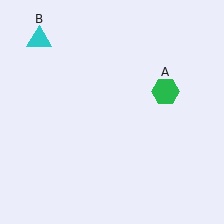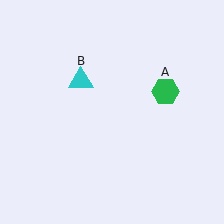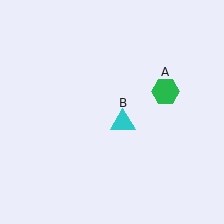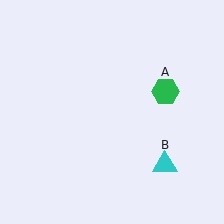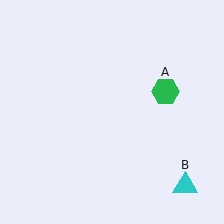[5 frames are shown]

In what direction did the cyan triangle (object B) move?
The cyan triangle (object B) moved down and to the right.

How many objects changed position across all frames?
1 object changed position: cyan triangle (object B).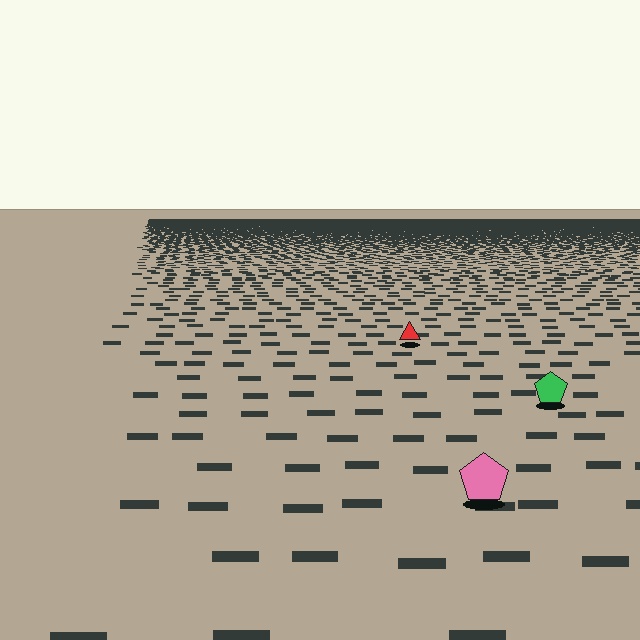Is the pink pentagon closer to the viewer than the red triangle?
Yes. The pink pentagon is closer — you can tell from the texture gradient: the ground texture is coarser near it.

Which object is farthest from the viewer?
The red triangle is farthest from the viewer. It appears smaller and the ground texture around it is denser.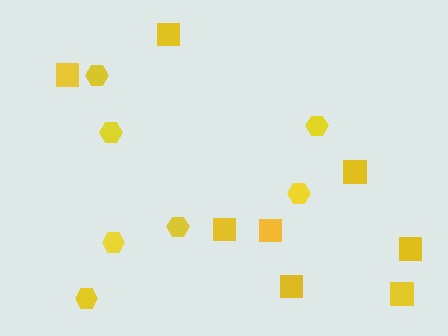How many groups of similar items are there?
There are 2 groups: one group of squares (8) and one group of hexagons (7).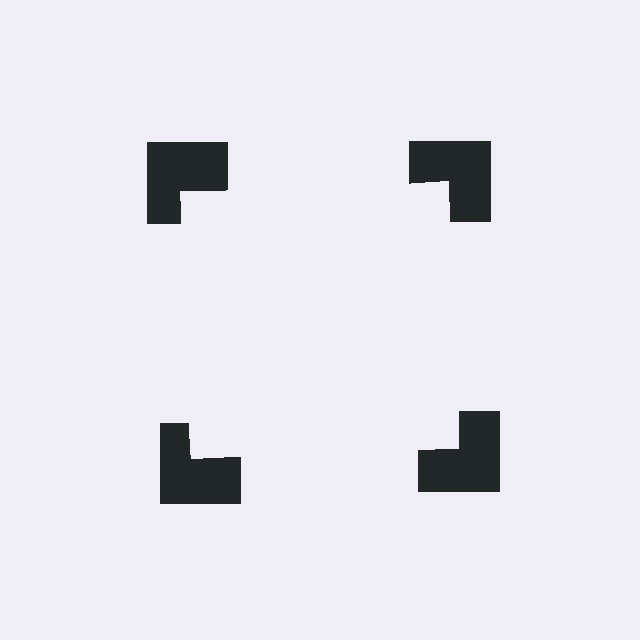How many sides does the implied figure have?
4 sides.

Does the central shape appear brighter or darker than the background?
It typically appears slightly brighter than the background, even though no actual brightness change is drawn.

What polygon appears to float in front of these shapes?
An illusory square — its edges are inferred from the aligned wedge cuts in the notched squares, not physically drawn.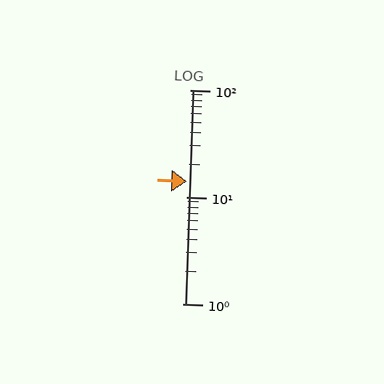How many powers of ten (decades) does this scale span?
The scale spans 2 decades, from 1 to 100.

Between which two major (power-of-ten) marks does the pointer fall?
The pointer is between 10 and 100.